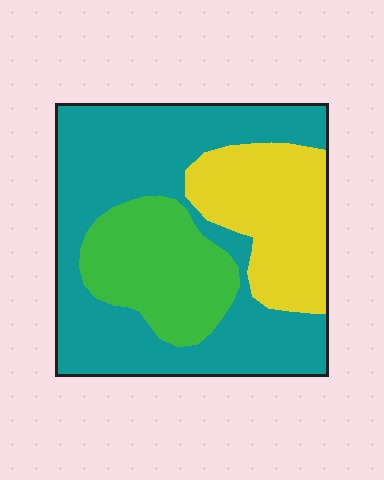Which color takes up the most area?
Teal, at roughly 55%.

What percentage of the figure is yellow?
Yellow takes up between a sixth and a third of the figure.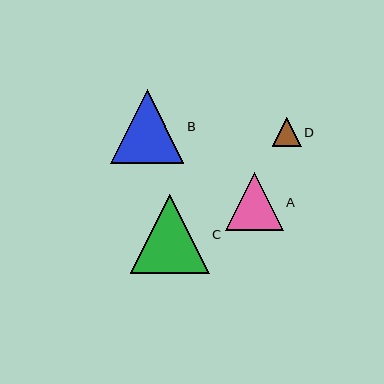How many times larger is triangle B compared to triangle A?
Triangle B is approximately 1.3 times the size of triangle A.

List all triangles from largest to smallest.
From largest to smallest: C, B, A, D.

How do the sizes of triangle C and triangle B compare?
Triangle C and triangle B are approximately the same size.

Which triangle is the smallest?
Triangle D is the smallest with a size of approximately 29 pixels.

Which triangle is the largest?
Triangle C is the largest with a size of approximately 79 pixels.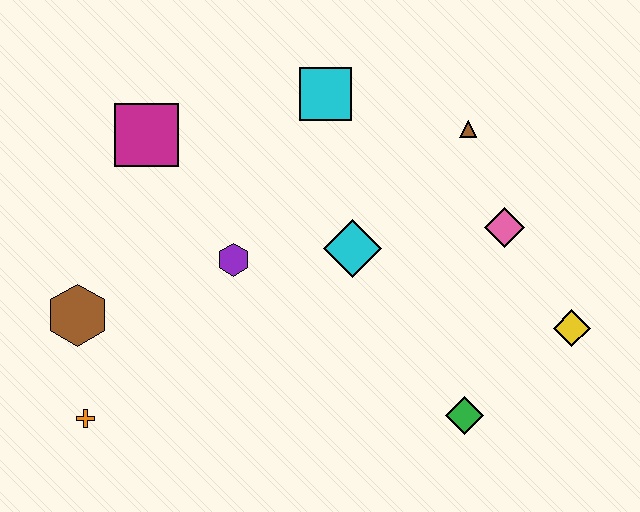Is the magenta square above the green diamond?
Yes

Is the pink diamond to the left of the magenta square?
No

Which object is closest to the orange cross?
The brown hexagon is closest to the orange cross.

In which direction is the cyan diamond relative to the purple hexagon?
The cyan diamond is to the right of the purple hexagon.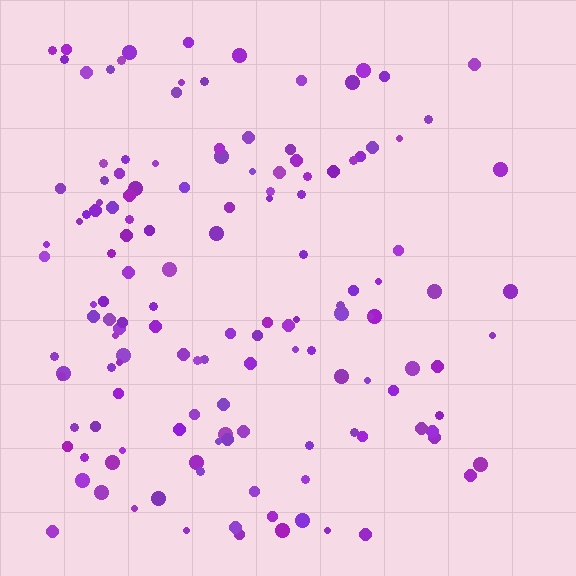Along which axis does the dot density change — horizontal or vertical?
Horizontal.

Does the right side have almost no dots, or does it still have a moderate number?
Still a moderate number, just noticeably fewer than the left.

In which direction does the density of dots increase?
From right to left, with the left side densest.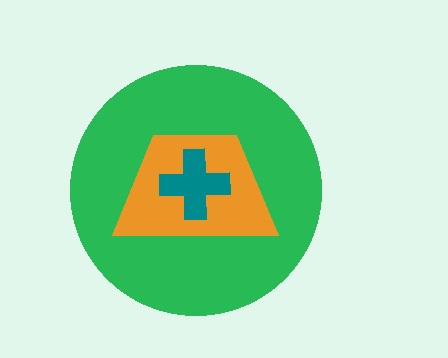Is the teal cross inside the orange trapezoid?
Yes.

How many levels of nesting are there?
3.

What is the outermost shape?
The green circle.